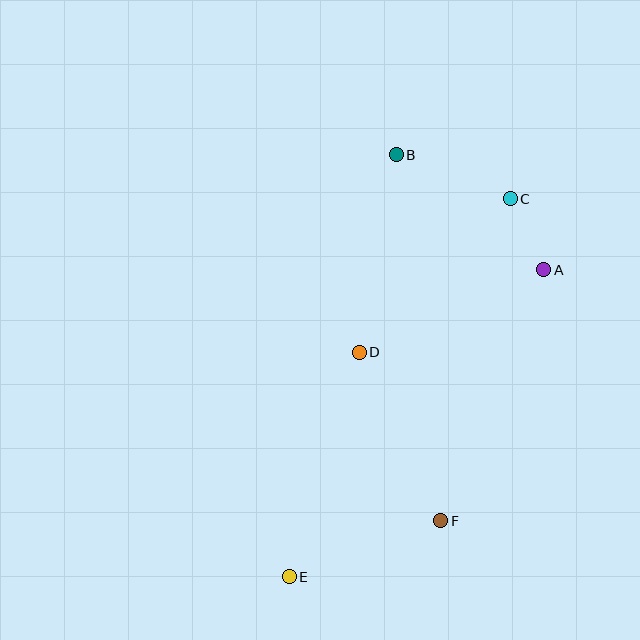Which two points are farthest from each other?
Points C and E are farthest from each other.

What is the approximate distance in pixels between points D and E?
The distance between D and E is approximately 235 pixels.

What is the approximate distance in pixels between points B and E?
The distance between B and E is approximately 435 pixels.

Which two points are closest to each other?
Points A and C are closest to each other.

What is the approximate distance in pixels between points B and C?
The distance between B and C is approximately 122 pixels.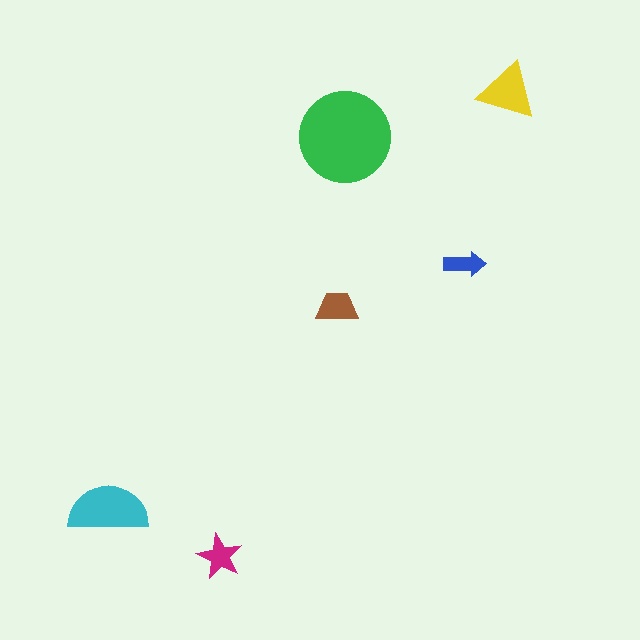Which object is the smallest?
The blue arrow.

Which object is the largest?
The green circle.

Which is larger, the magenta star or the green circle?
The green circle.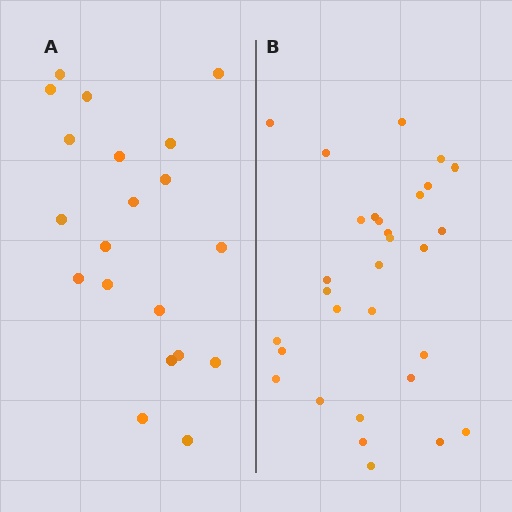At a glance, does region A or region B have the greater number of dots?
Region B (the right region) has more dots.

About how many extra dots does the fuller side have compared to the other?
Region B has roughly 10 or so more dots than region A.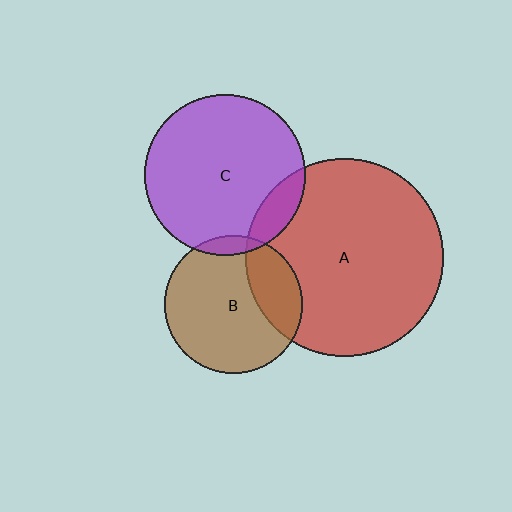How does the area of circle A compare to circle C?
Approximately 1.5 times.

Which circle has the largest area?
Circle A (red).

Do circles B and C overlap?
Yes.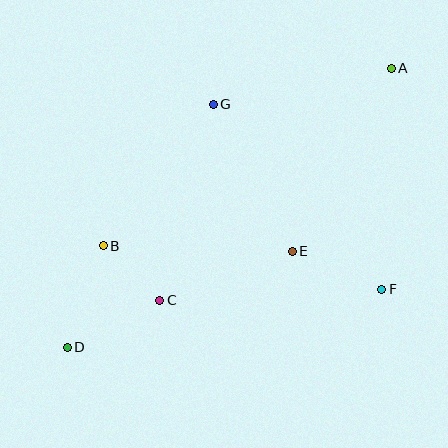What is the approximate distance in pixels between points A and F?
The distance between A and F is approximately 221 pixels.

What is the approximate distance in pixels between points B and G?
The distance between B and G is approximately 179 pixels.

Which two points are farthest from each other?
Points A and D are farthest from each other.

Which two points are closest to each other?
Points B and C are closest to each other.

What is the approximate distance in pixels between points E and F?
The distance between E and F is approximately 97 pixels.